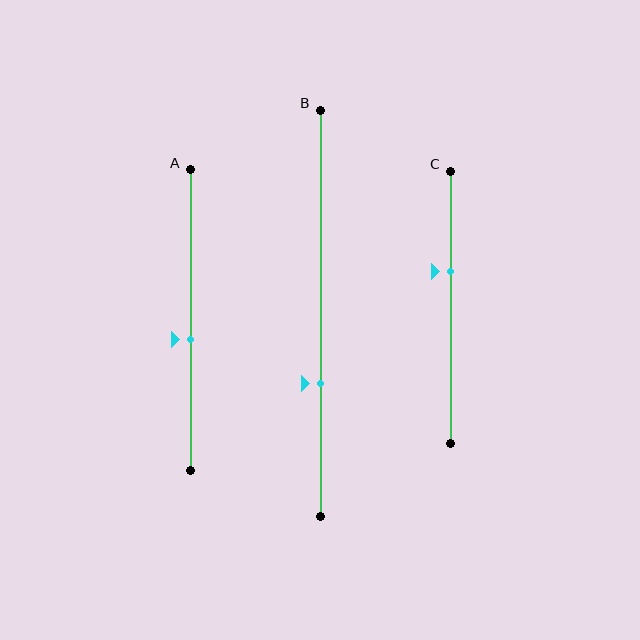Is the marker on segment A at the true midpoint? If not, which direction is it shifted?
No, the marker on segment A is shifted downward by about 6% of the segment length.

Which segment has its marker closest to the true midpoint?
Segment A has its marker closest to the true midpoint.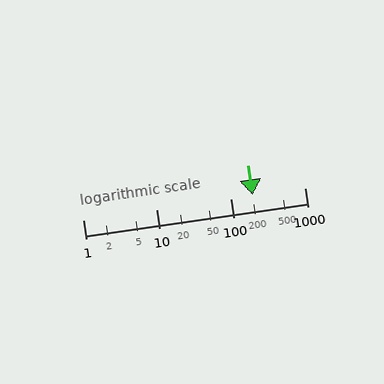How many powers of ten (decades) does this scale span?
The scale spans 3 decades, from 1 to 1000.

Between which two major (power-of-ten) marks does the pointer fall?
The pointer is between 100 and 1000.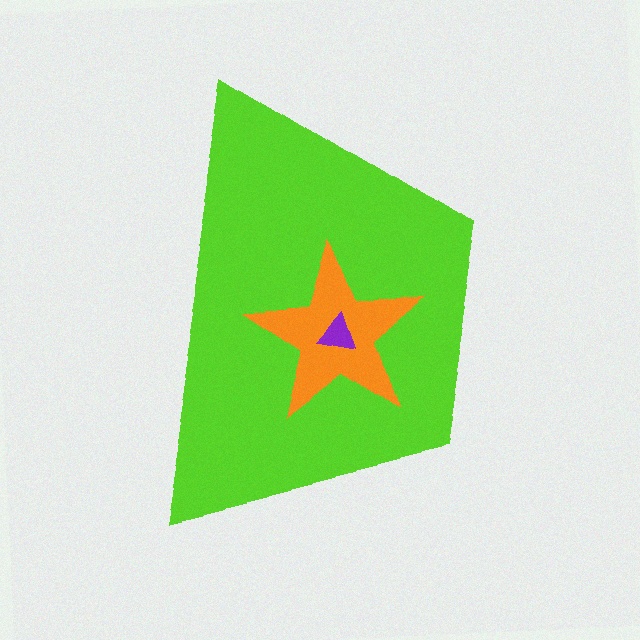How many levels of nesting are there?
3.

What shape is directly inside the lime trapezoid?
The orange star.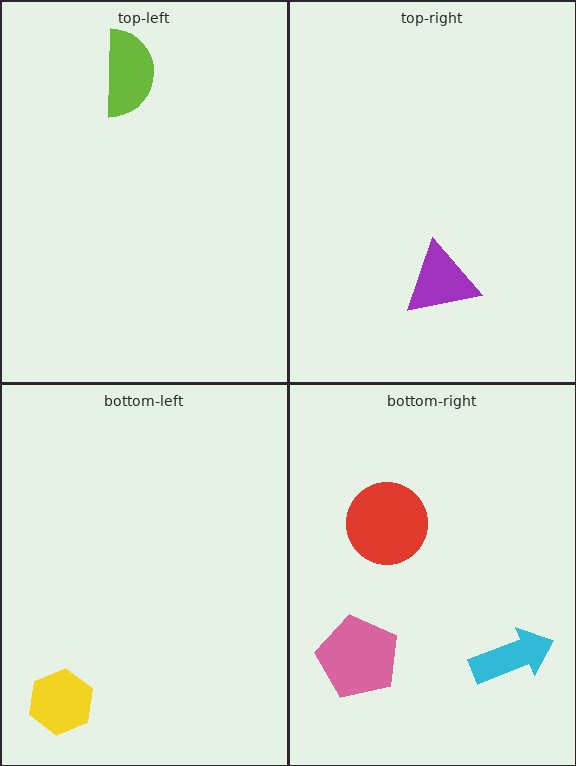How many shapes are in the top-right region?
1.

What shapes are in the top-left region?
The lime semicircle.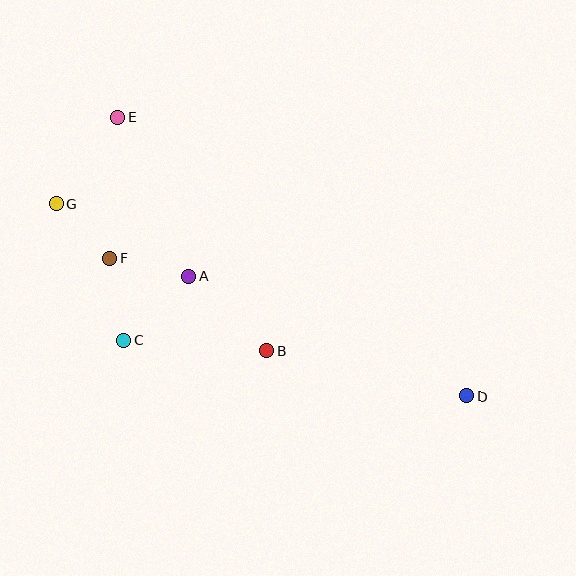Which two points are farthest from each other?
Points D and G are farthest from each other.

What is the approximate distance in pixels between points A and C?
The distance between A and C is approximately 91 pixels.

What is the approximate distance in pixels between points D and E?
The distance between D and E is approximately 446 pixels.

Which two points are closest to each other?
Points F and G are closest to each other.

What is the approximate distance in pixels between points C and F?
The distance between C and F is approximately 83 pixels.